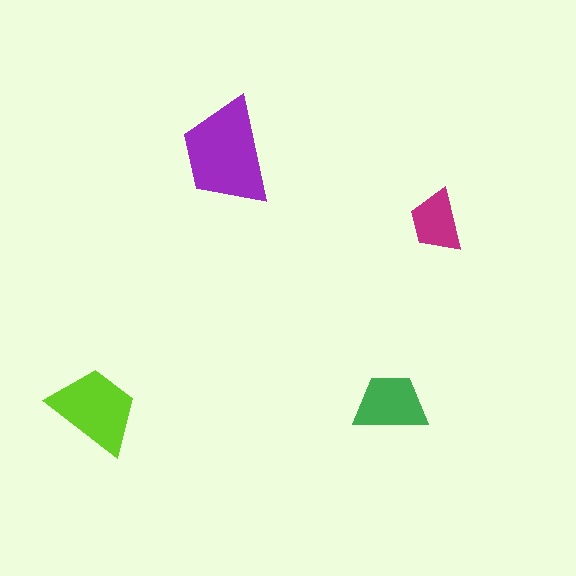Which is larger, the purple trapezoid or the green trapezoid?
The purple one.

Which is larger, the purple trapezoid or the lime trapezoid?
The purple one.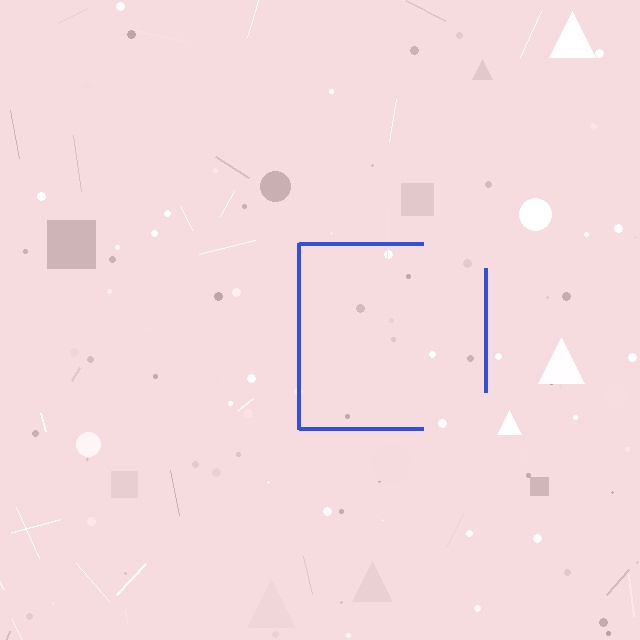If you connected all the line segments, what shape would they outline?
They would outline a square.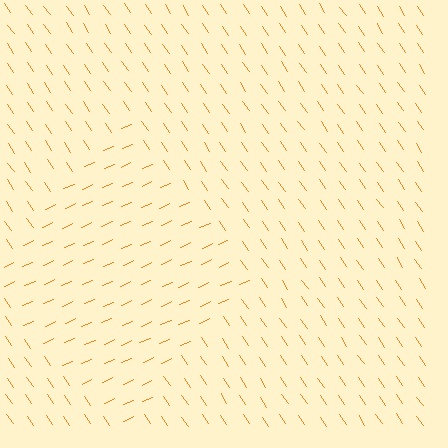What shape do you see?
I see a diamond.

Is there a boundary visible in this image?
Yes, there is a texture boundary formed by a change in line orientation.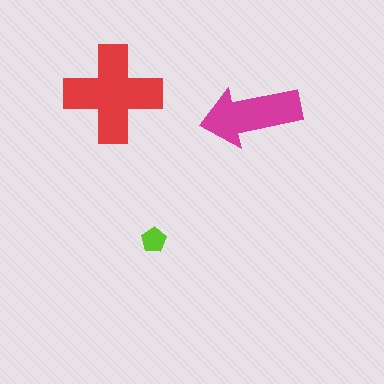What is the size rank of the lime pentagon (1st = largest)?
3rd.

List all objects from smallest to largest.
The lime pentagon, the magenta arrow, the red cross.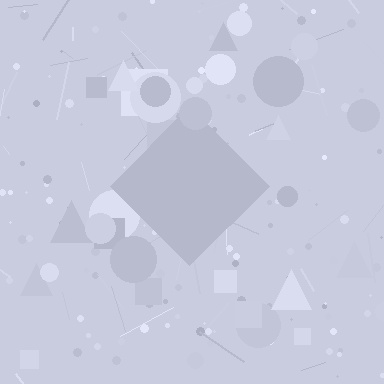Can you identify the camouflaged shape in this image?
The camouflaged shape is a diamond.